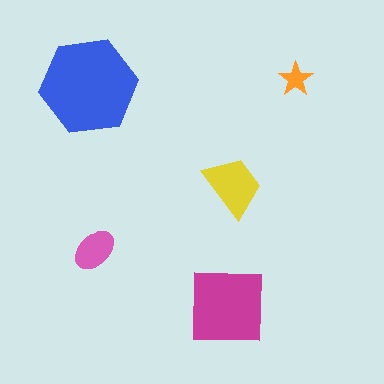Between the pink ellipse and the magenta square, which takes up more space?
The magenta square.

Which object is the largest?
The blue hexagon.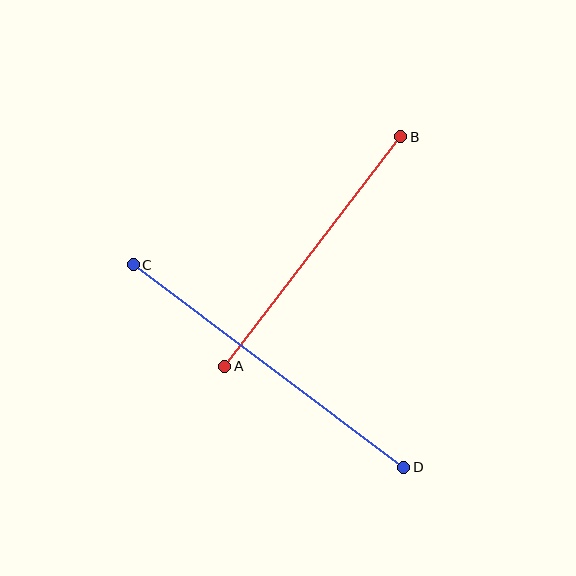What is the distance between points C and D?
The distance is approximately 338 pixels.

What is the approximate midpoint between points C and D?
The midpoint is at approximately (269, 366) pixels.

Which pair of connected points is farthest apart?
Points C and D are farthest apart.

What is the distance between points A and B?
The distance is approximately 289 pixels.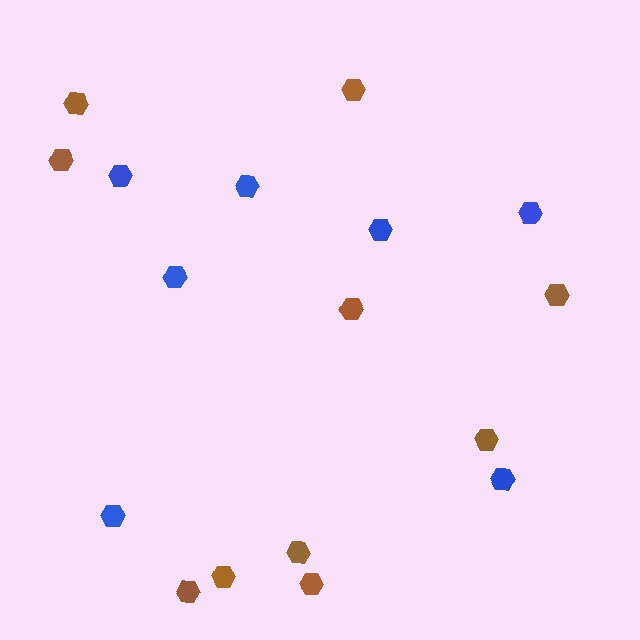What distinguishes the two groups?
There are 2 groups: one group of blue hexagons (7) and one group of brown hexagons (10).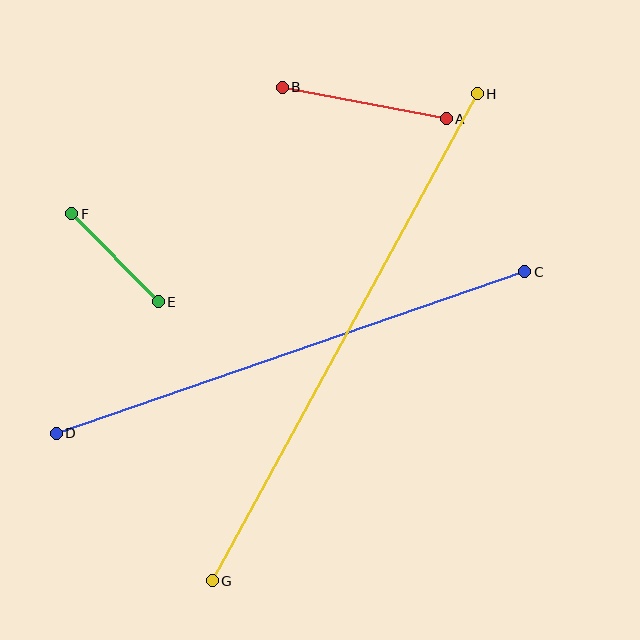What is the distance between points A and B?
The distance is approximately 167 pixels.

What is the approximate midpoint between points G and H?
The midpoint is at approximately (345, 337) pixels.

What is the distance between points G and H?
The distance is approximately 555 pixels.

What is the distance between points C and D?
The distance is approximately 496 pixels.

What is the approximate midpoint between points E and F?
The midpoint is at approximately (115, 258) pixels.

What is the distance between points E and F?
The distance is approximately 124 pixels.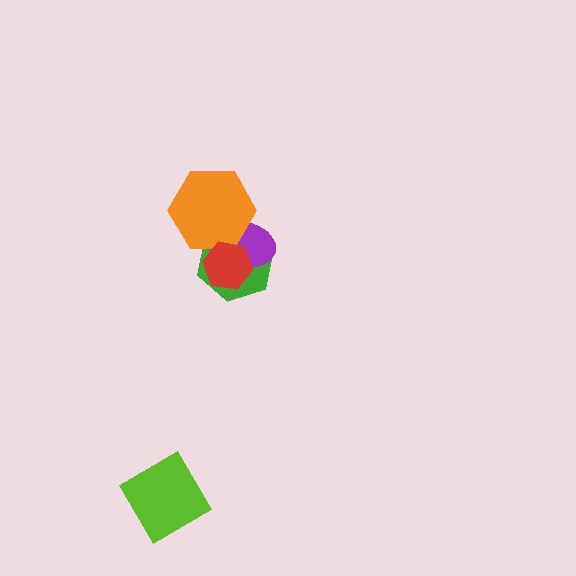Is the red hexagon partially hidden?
No, no other shape covers it.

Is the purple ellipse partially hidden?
Yes, it is partially covered by another shape.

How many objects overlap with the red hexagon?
3 objects overlap with the red hexagon.